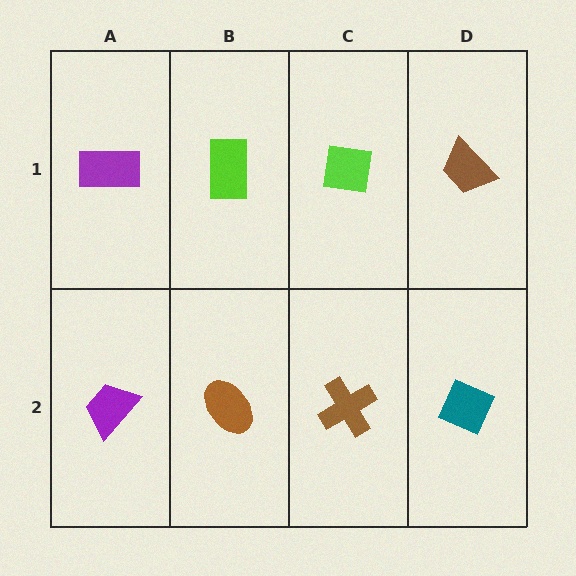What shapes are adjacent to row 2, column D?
A brown trapezoid (row 1, column D), a brown cross (row 2, column C).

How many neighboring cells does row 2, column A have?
2.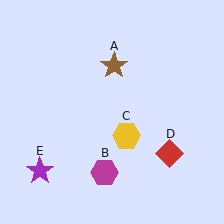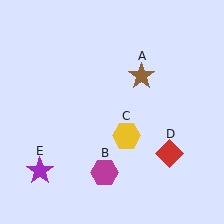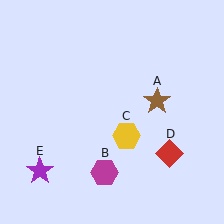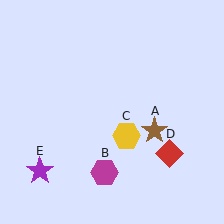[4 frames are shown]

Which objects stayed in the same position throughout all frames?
Magenta hexagon (object B) and yellow hexagon (object C) and red diamond (object D) and purple star (object E) remained stationary.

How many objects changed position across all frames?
1 object changed position: brown star (object A).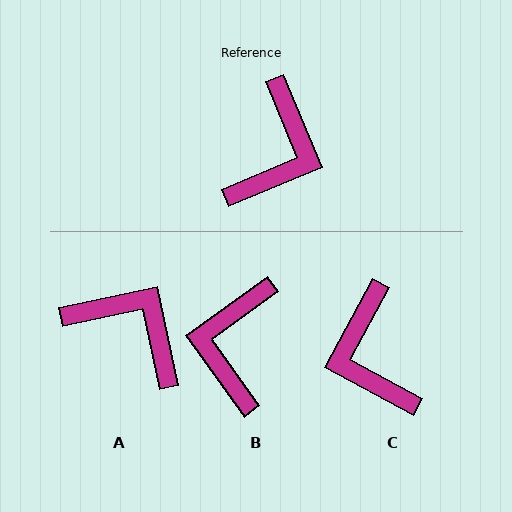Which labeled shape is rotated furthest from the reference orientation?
B, about 167 degrees away.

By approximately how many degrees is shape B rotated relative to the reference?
Approximately 167 degrees clockwise.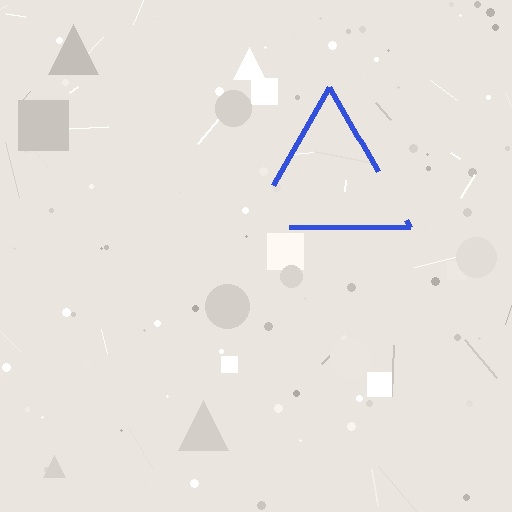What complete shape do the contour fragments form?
The contour fragments form a triangle.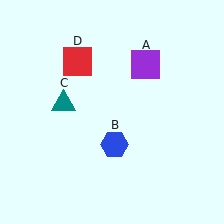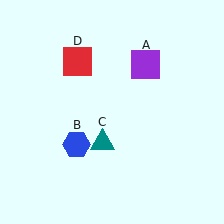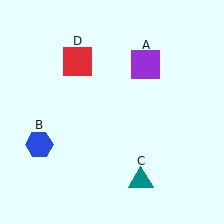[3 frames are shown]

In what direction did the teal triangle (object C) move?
The teal triangle (object C) moved down and to the right.